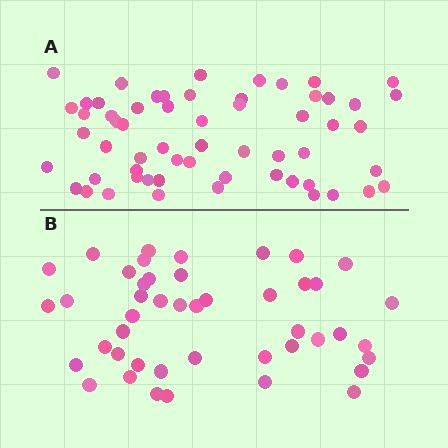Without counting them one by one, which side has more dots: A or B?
Region A (the top region) has more dots.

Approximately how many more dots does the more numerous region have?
Region A has approximately 15 more dots than region B.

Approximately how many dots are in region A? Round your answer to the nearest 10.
About 60 dots. (The exact count is 59, which rounds to 60.)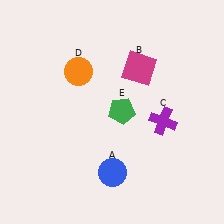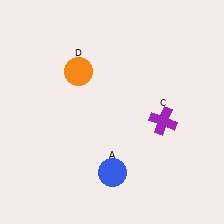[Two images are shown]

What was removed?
The green pentagon (E), the magenta square (B) were removed in Image 2.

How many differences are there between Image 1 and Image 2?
There are 2 differences between the two images.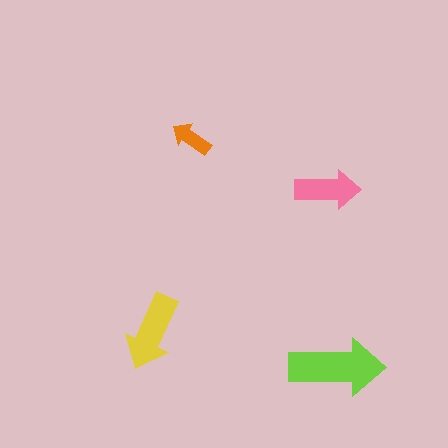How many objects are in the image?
There are 4 objects in the image.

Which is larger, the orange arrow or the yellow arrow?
The yellow one.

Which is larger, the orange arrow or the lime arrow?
The lime one.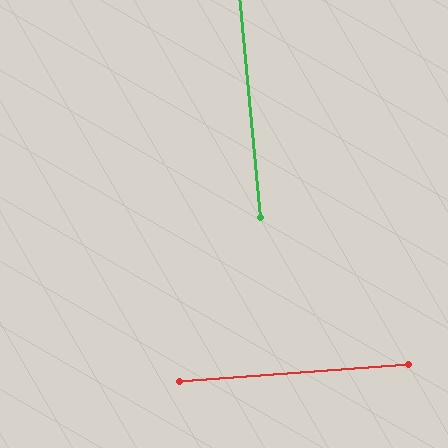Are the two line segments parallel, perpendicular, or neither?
Perpendicular — they meet at approximately 89°.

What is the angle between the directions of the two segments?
Approximately 89 degrees.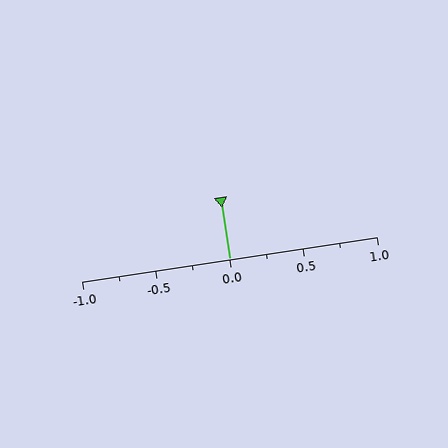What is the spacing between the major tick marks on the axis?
The major ticks are spaced 0.5 apart.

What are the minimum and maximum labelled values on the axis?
The axis runs from -1.0 to 1.0.